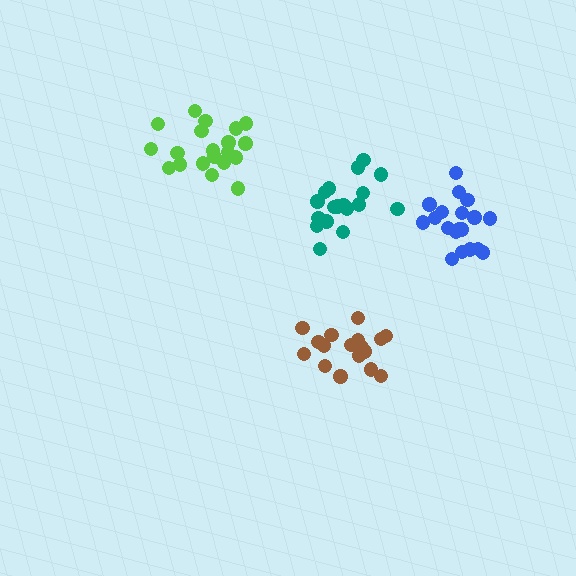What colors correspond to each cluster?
The clusters are colored: teal, lime, blue, brown.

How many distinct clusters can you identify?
There are 4 distinct clusters.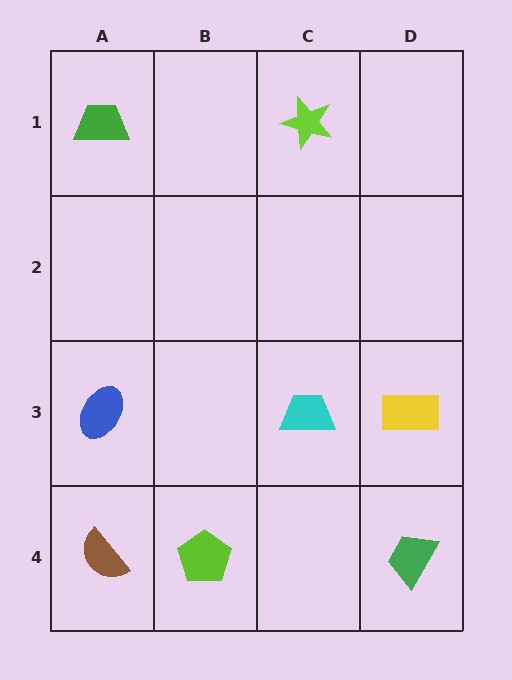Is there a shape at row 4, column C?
No, that cell is empty.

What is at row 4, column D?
A green trapezoid.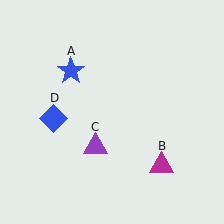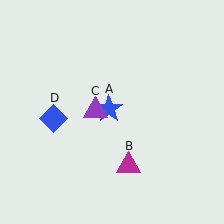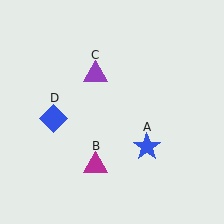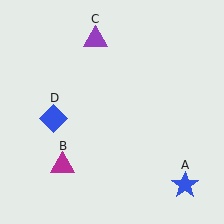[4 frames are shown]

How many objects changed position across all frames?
3 objects changed position: blue star (object A), magenta triangle (object B), purple triangle (object C).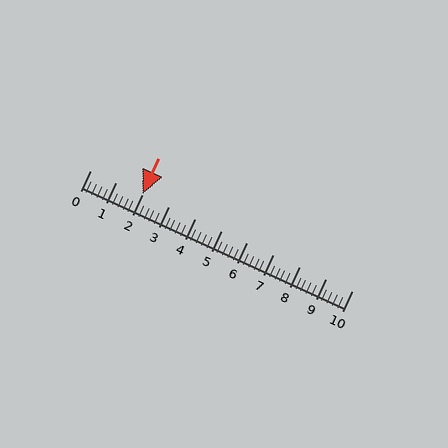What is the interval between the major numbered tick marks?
The major tick marks are spaced 1 units apart.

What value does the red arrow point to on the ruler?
The red arrow points to approximately 2.0.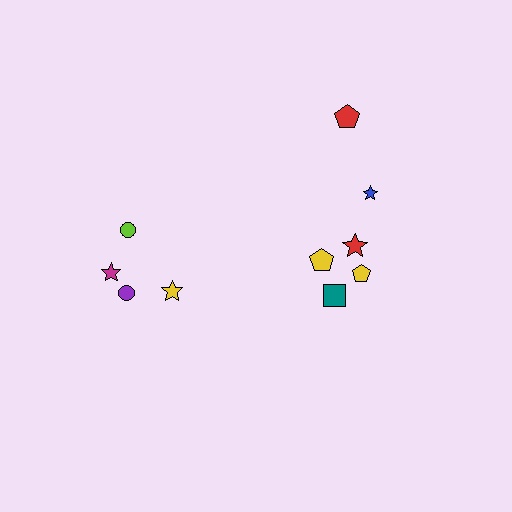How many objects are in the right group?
There are 6 objects.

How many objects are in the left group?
There are 4 objects.